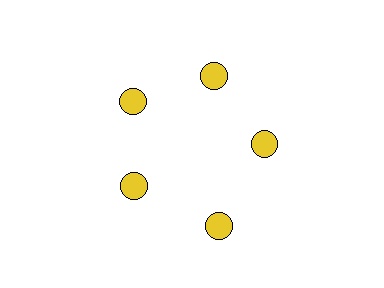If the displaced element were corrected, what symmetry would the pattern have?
It would have 5-fold rotational symmetry — the pattern would map onto itself every 72 degrees.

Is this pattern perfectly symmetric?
No. The 5 yellow circles are arranged in a ring, but one element near the 5 o'clock position is pushed outward from the center, breaking the 5-fold rotational symmetry.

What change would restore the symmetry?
The symmetry would be restored by moving it inward, back onto the ring so that all 5 circles sit at equal angles and equal distance from the center.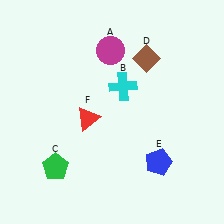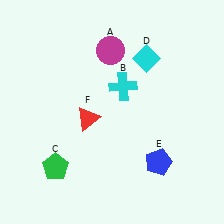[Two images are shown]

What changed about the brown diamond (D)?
In Image 1, D is brown. In Image 2, it changed to cyan.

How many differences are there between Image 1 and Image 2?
There is 1 difference between the two images.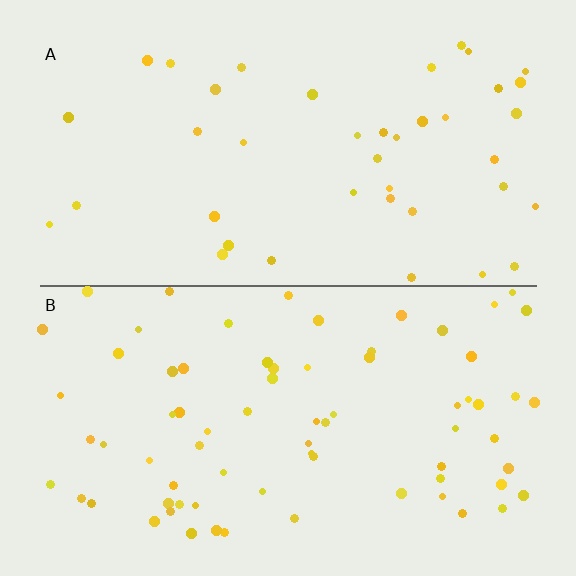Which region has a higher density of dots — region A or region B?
B (the bottom).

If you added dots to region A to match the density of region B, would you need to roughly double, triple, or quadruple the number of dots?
Approximately double.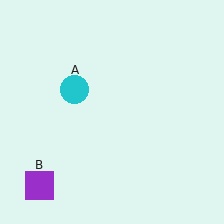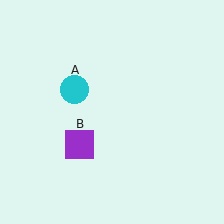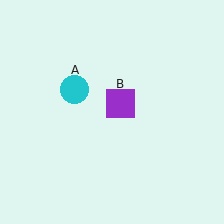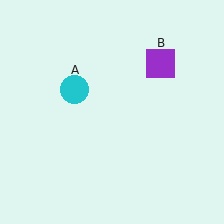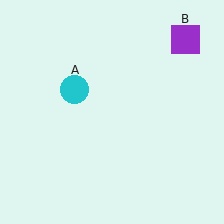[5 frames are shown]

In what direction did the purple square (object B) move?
The purple square (object B) moved up and to the right.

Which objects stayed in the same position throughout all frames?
Cyan circle (object A) remained stationary.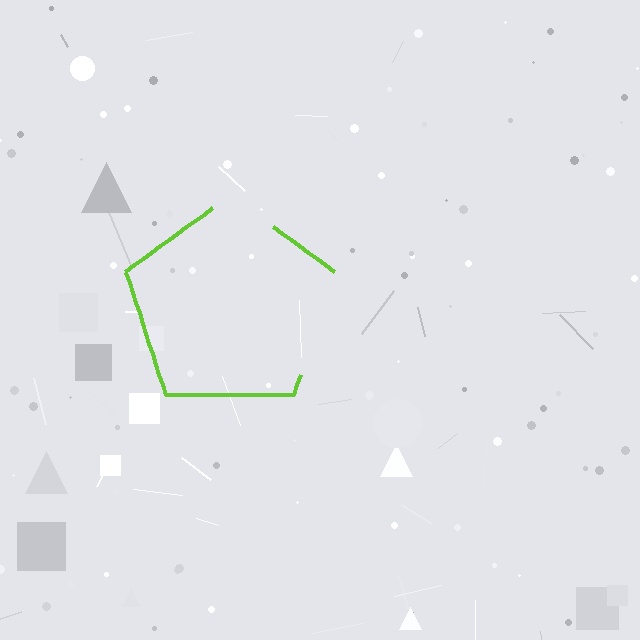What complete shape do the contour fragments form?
The contour fragments form a pentagon.